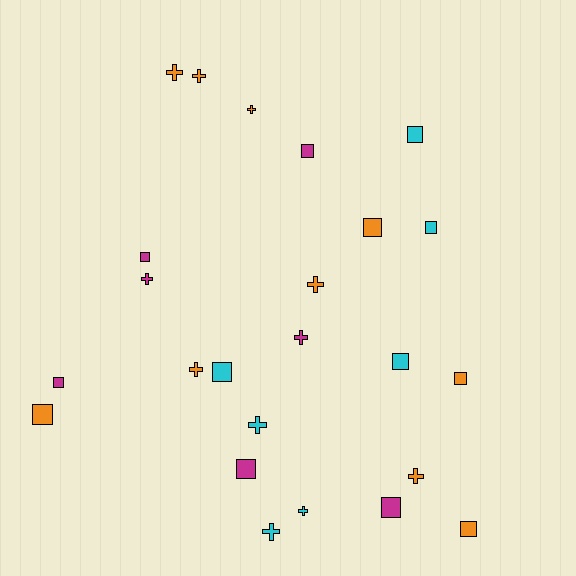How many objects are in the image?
There are 24 objects.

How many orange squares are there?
There are 4 orange squares.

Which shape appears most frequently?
Square, with 13 objects.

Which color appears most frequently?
Orange, with 10 objects.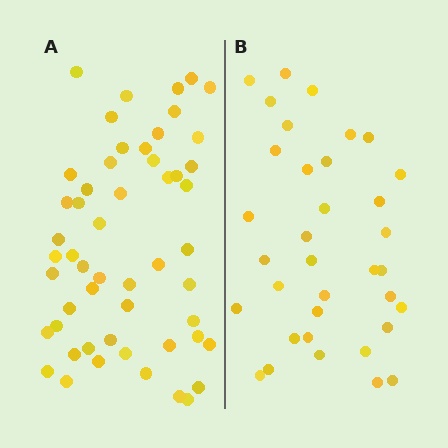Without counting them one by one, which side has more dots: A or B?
Region A (the left region) has more dots.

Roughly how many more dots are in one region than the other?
Region A has approximately 20 more dots than region B.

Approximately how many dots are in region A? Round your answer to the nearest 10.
About 50 dots. (The exact count is 53, which rounds to 50.)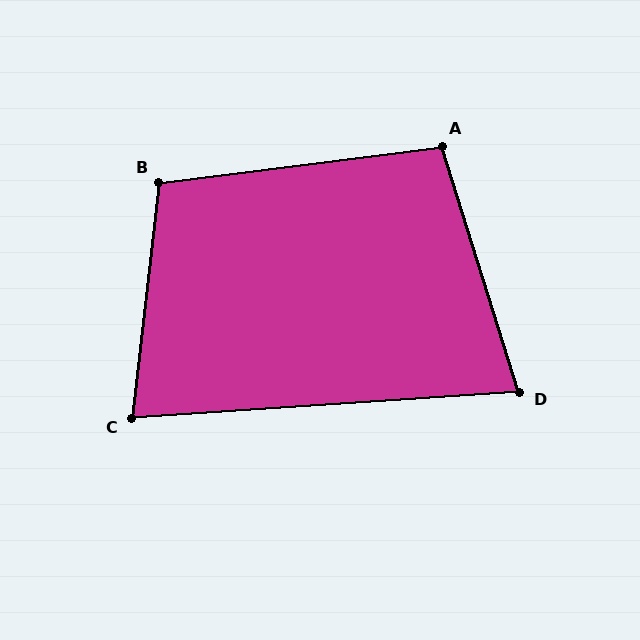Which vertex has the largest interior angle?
B, at approximately 104 degrees.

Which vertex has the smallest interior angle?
D, at approximately 76 degrees.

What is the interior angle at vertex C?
Approximately 80 degrees (acute).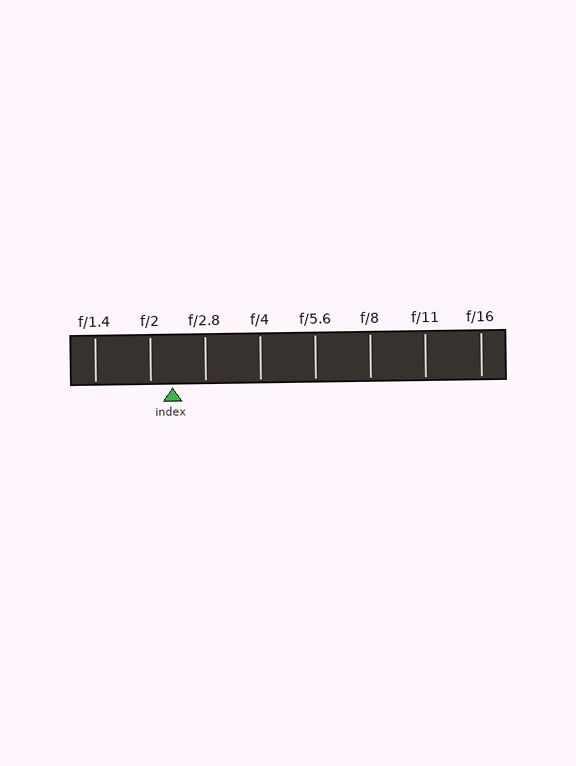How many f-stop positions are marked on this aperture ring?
There are 8 f-stop positions marked.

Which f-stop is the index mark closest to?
The index mark is closest to f/2.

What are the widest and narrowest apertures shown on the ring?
The widest aperture shown is f/1.4 and the narrowest is f/16.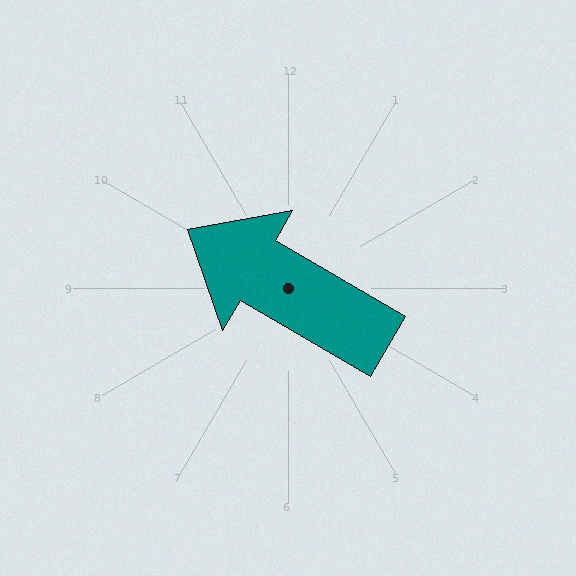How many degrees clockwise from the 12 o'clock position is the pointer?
Approximately 300 degrees.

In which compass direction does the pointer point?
Northwest.